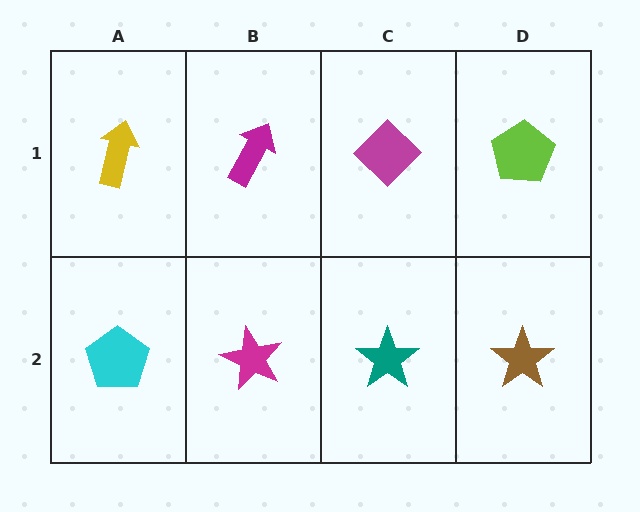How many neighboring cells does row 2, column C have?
3.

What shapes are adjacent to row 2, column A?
A yellow arrow (row 1, column A), a magenta star (row 2, column B).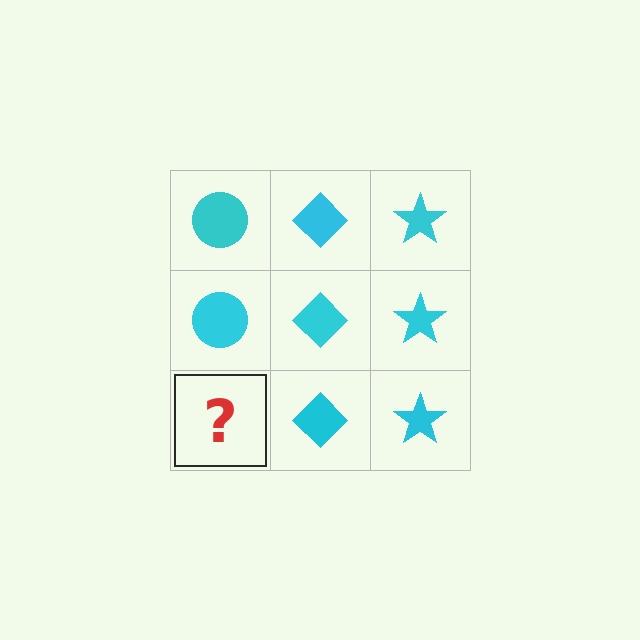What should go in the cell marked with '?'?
The missing cell should contain a cyan circle.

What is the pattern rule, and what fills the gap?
The rule is that each column has a consistent shape. The gap should be filled with a cyan circle.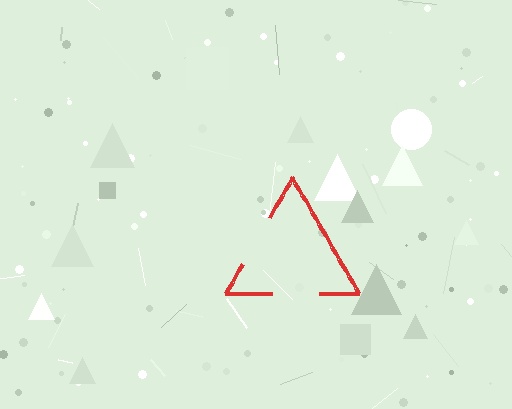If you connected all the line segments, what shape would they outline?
They would outline a triangle.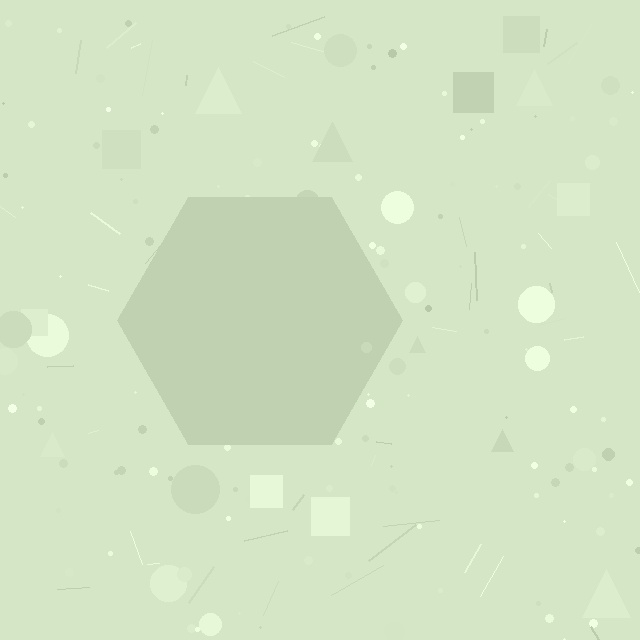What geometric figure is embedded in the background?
A hexagon is embedded in the background.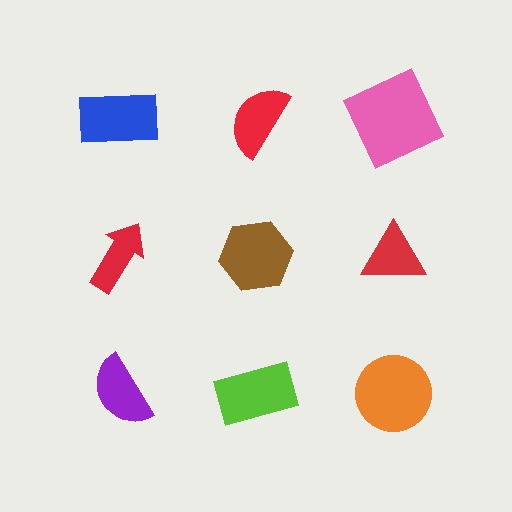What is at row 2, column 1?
A red arrow.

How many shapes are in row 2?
3 shapes.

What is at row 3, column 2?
A lime rectangle.